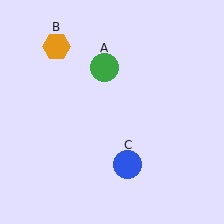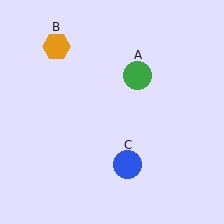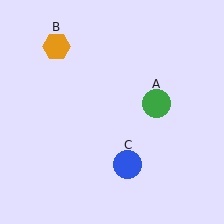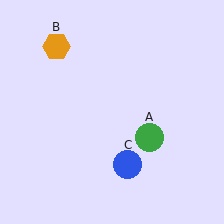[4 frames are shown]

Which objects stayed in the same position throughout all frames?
Orange hexagon (object B) and blue circle (object C) remained stationary.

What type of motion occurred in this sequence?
The green circle (object A) rotated clockwise around the center of the scene.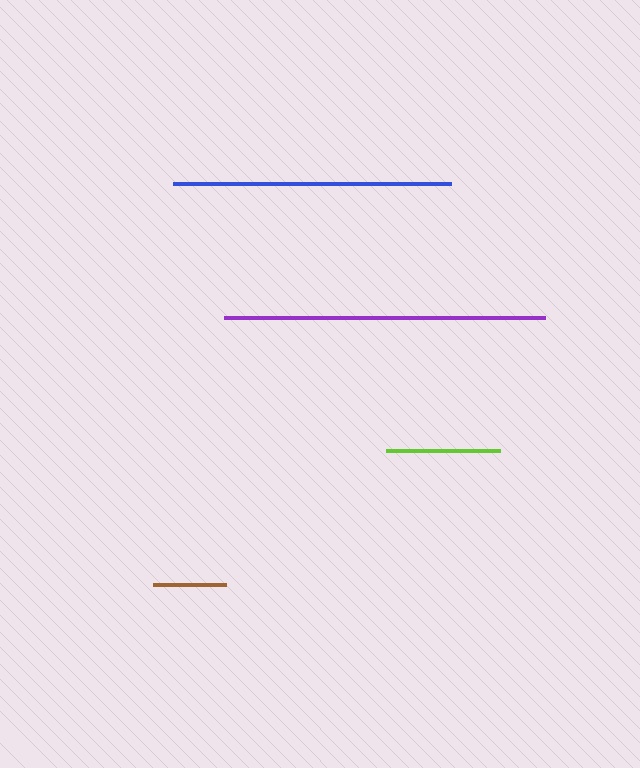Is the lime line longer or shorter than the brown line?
The lime line is longer than the brown line.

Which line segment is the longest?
The purple line is the longest at approximately 321 pixels.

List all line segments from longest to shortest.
From longest to shortest: purple, blue, lime, brown.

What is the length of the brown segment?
The brown segment is approximately 73 pixels long.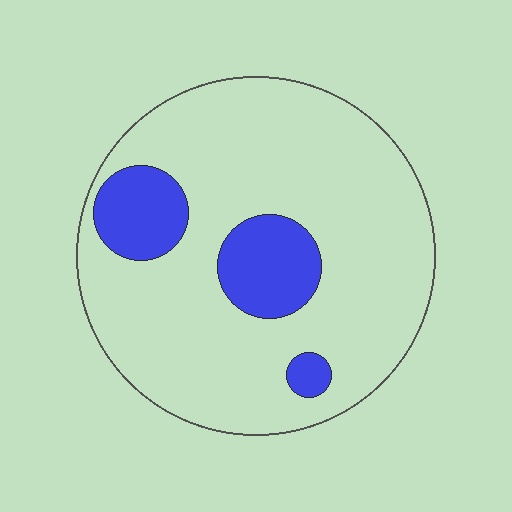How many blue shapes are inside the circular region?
3.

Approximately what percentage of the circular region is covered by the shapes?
Approximately 15%.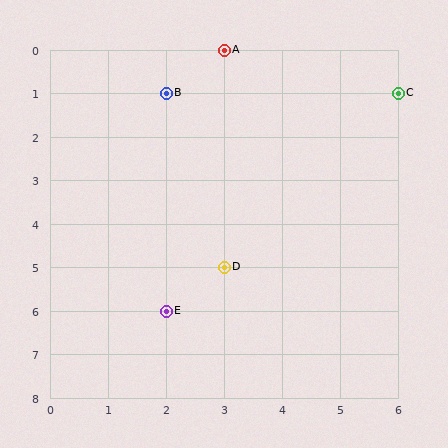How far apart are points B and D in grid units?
Points B and D are 1 column and 4 rows apart (about 4.1 grid units diagonally).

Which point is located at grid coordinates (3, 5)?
Point D is at (3, 5).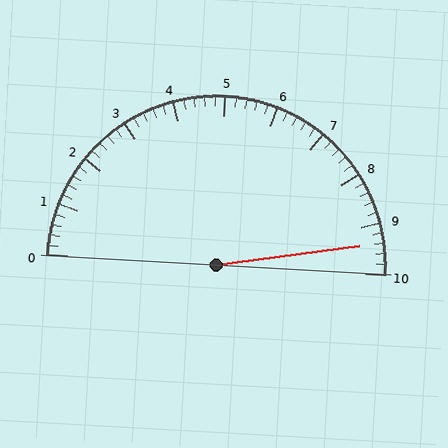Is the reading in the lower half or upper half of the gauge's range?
The reading is in the upper half of the range (0 to 10).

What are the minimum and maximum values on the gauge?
The gauge ranges from 0 to 10.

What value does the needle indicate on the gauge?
The needle indicates approximately 9.4.